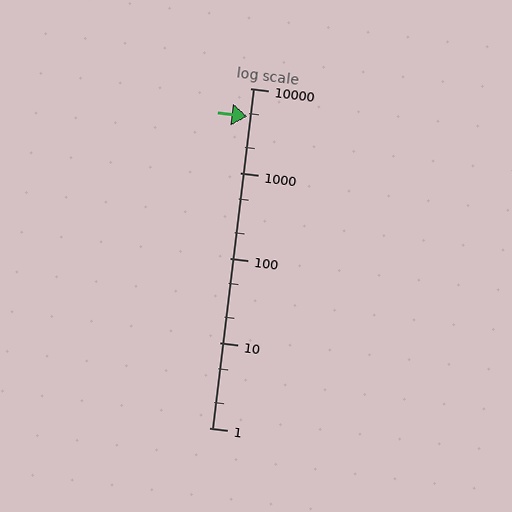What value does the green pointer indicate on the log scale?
The pointer indicates approximately 4600.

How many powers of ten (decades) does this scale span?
The scale spans 4 decades, from 1 to 10000.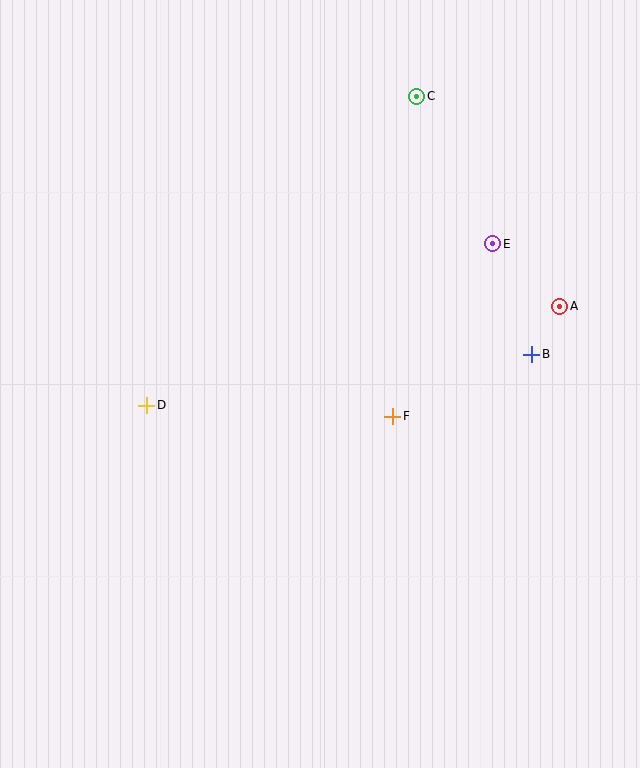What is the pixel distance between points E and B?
The distance between E and B is 117 pixels.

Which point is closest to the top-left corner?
Point C is closest to the top-left corner.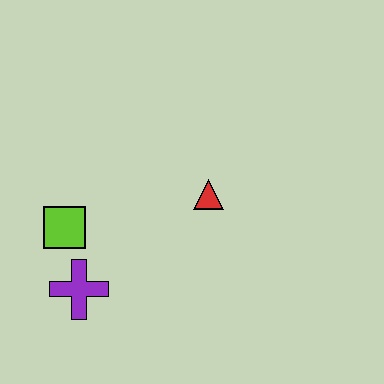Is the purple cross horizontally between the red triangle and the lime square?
Yes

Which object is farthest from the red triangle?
The purple cross is farthest from the red triangle.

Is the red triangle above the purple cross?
Yes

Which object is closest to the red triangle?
The lime square is closest to the red triangle.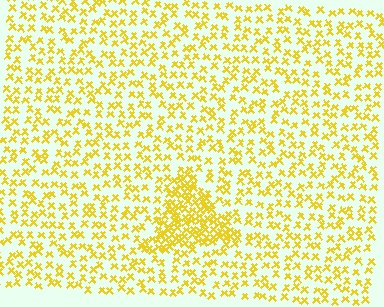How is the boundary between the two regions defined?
The boundary is defined by a change in element density (approximately 2.4x ratio). All elements are the same color, size, and shape.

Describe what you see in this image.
The image contains small yellow elements arranged at two different densities. A triangle-shaped region is visible where the elements are more densely packed than the surrounding area.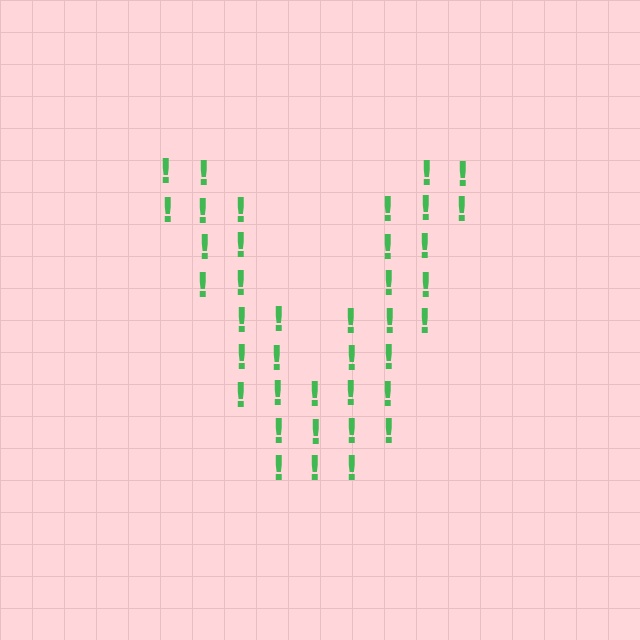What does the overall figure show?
The overall figure shows the letter V.